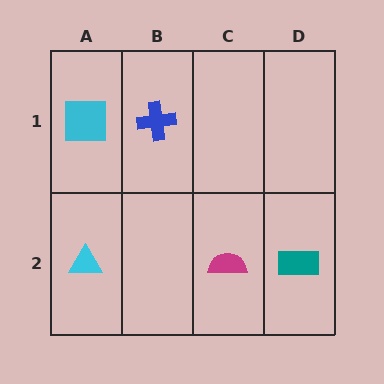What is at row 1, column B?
A blue cross.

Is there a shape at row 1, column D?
No, that cell is empty.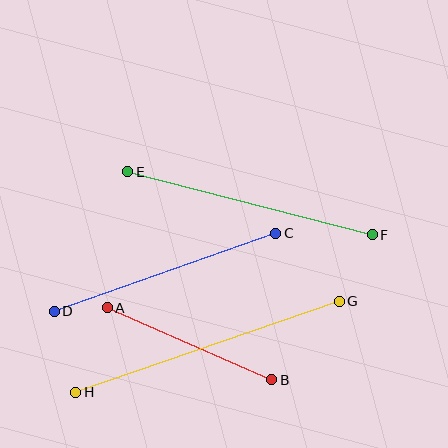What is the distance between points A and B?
The distance is approximately 180 pixels.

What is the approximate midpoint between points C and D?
The midpoint is at approximately (165, 272) pixels.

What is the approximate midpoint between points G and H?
The midpoint is at approximately (208, 347) pixels.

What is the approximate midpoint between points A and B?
The midpoint is at approximately (190, 344) pixels.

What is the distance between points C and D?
The distance is approximately 235 pixels.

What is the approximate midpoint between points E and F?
The midpoint is at approximately (250, 203) pixels.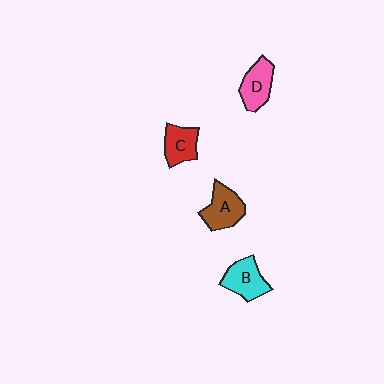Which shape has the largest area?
Shape A (brown).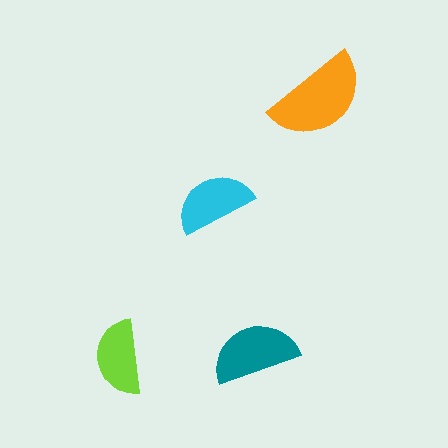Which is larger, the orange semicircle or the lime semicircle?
The orange one.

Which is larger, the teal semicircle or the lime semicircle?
The teal one.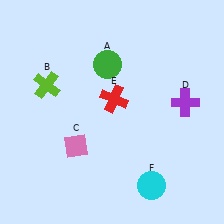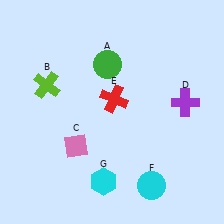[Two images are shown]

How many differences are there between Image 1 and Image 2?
There is 1 difference between the two images.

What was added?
A cyan hexagon (G) was added in Image 2.